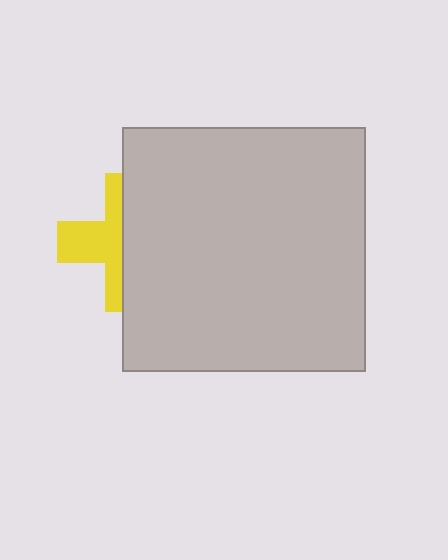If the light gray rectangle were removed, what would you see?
You would see the complete yellow cross.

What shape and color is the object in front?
The object in front is a light gray rectangle.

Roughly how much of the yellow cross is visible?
A small part of it is visible (roughly 43%).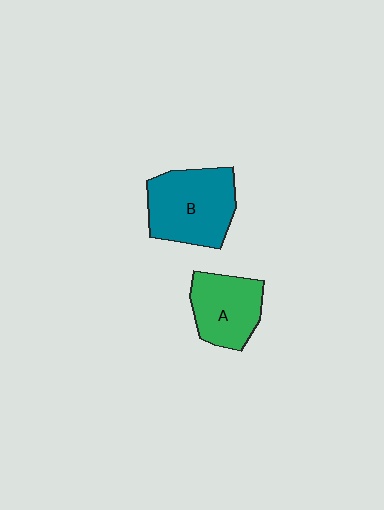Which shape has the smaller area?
Shape A (green).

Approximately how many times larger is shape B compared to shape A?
Approximately 1.3 times.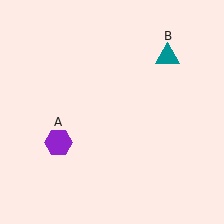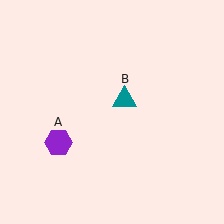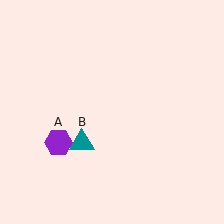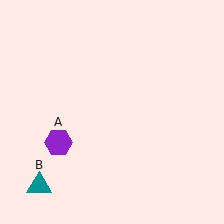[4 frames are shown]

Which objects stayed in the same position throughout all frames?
Purple hexagon (object A) remained stationary.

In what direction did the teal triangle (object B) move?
The teal triangle (object B) moved down and to the left.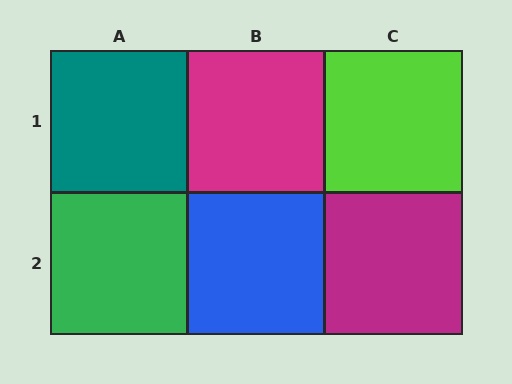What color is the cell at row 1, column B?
Magenta.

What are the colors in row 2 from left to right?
Green, blue, magenta.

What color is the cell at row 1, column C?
Lime.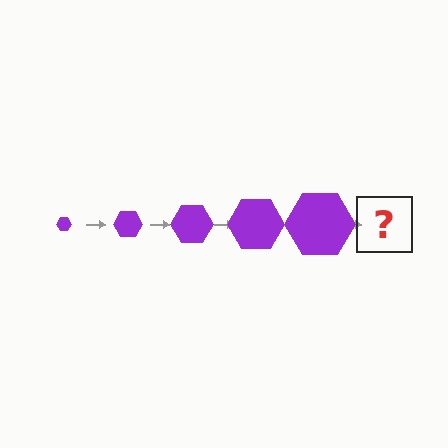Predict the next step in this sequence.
The next step is a purple hexagon, larger than the previous one.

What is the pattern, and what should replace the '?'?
The pattern is that the hexagon gets progressively larger each step. The '?' should be a purple hexagon, larger than the previous one.